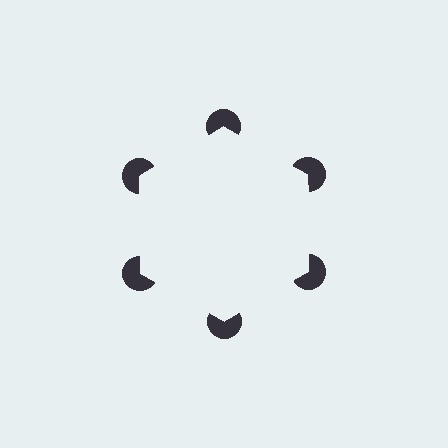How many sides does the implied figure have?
6 sides.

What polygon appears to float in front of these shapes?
An illusory hexagon — its edges are inferred from the aligned wedge cuts in the pac-man discs, not physically drawn.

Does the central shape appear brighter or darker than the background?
It typically appears slightly brighter than the background, even though no actual brightness change is drawn.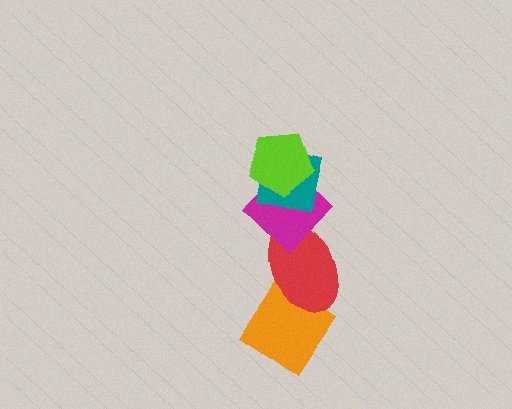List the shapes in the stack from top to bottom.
From top to bottom: the lime pentagon, the teal square, the magenta diamond, the red ellipse, the orange diamond.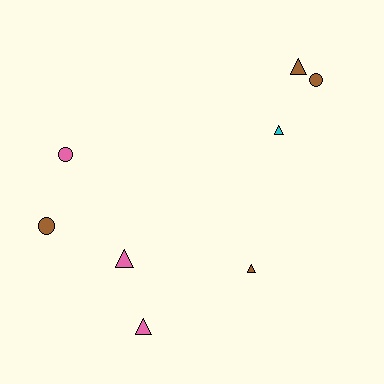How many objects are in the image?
There are 8 objects.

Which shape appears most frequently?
Triangle, with 5 objects.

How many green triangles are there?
There are no green triangles.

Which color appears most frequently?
Brown, with 4 objects.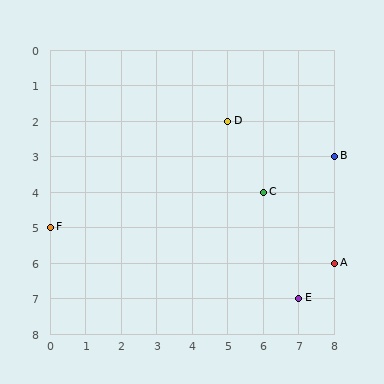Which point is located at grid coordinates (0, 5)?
Point F is at (0, 5).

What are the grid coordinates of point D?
Point D is at grid coordinates (5, 2).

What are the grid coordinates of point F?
Point F is at grid coordinates (0, 5).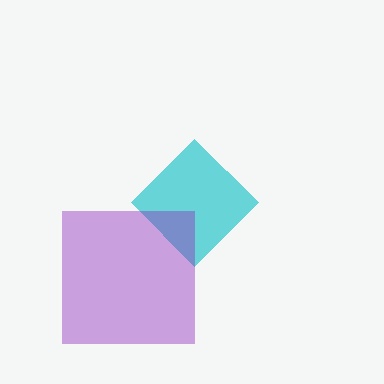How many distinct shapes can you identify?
There are 2 distinct shapes: a cyan diamond, a purple square.